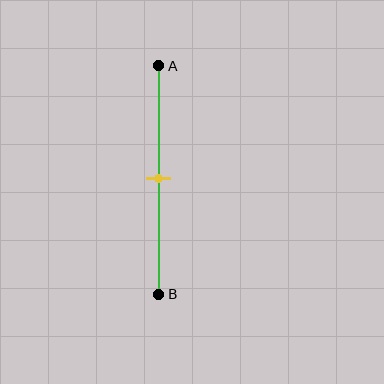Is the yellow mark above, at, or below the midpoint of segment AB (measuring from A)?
The yellow mark is approximately at the midpoint of segment AB.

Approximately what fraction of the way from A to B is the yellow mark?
The yellow mark is approximately 50% of the way from A to B.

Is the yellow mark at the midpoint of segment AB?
Yes, the mark is approximately at the midpoint.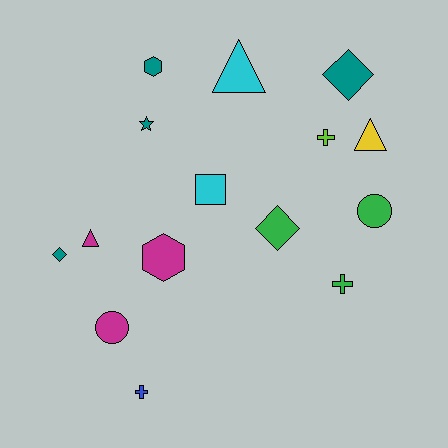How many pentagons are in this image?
There are no pentagons.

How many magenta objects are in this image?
There are 3 magenta objects.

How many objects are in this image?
There are 15 objects.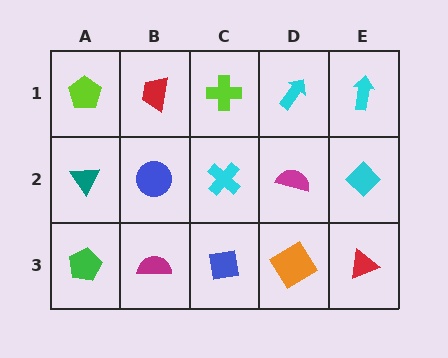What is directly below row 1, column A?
A teal triangle.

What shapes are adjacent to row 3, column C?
A cyan cross (row 2, column C), a magenta semicircle (row 3, column B), an orange diamond (row 3, column D).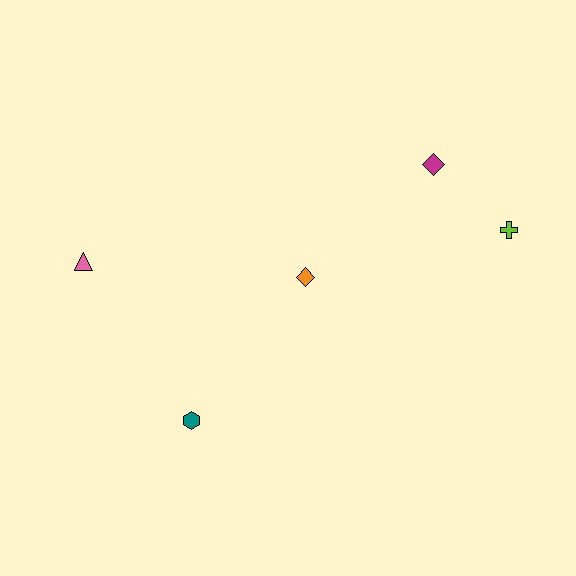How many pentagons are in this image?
There are no pentagons.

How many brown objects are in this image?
There are no brown objects.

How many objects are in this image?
There are 5 objects.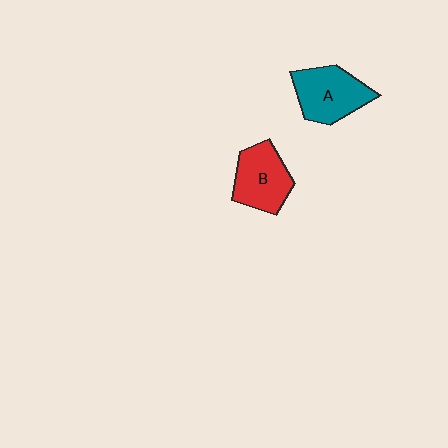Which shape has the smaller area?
Shape B (red).